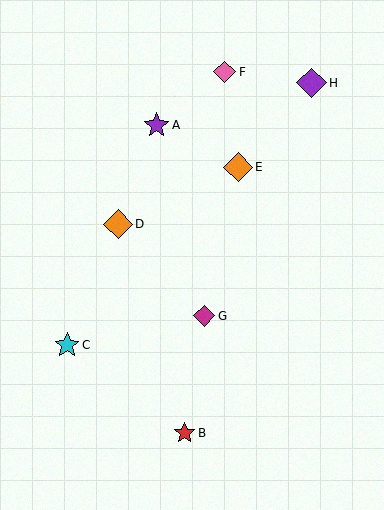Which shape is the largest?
The purple diamond (labeled H) is the largest.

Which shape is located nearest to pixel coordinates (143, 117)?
The purple star (labeled A) at (157, 125) is nearest to that location.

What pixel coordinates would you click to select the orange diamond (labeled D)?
Click at (118, 224) to select the orange diamond D.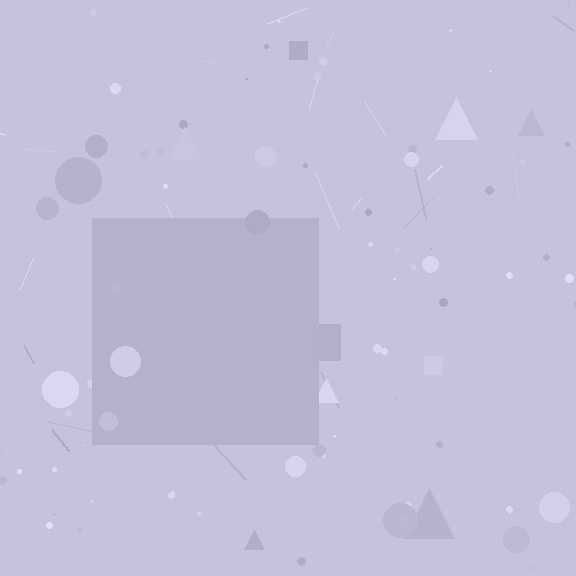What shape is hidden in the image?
A square is hidden in the image.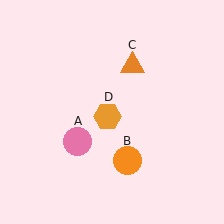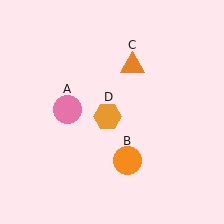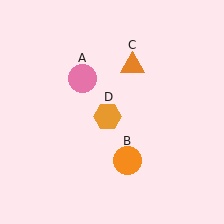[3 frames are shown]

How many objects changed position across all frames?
1 object changed position: pink circle (object A).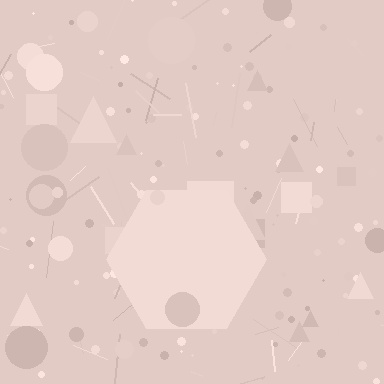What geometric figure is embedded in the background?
A hexagon is embedded in the background.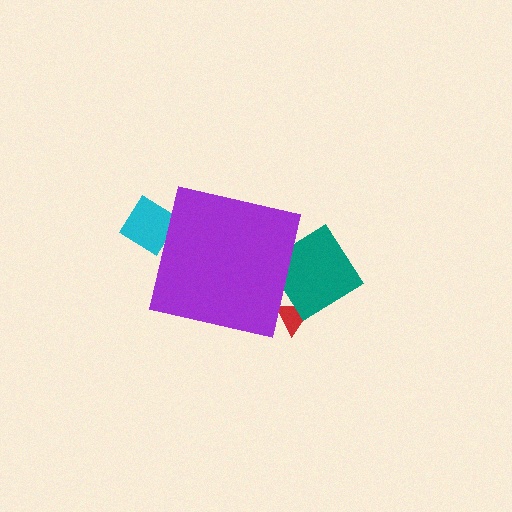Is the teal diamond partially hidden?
Yes, the teal diamond is partially hidden behind the purple square.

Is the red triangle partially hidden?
Yes, the red triangle is partially hidden behind the purple square.